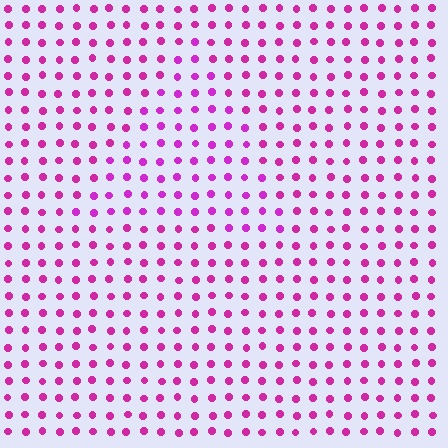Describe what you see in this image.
The image is filled with small magenta elements in a uniform arrangement. A triangle-shaped region is visible where the elements are tinted to a slightly different hue, forming a subtle color boundary.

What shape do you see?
I see a triangle.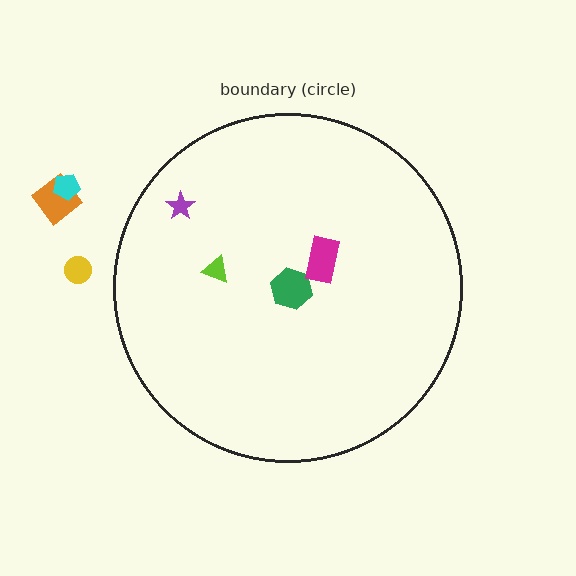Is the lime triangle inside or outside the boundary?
Inside.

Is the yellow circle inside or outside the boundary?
Outside.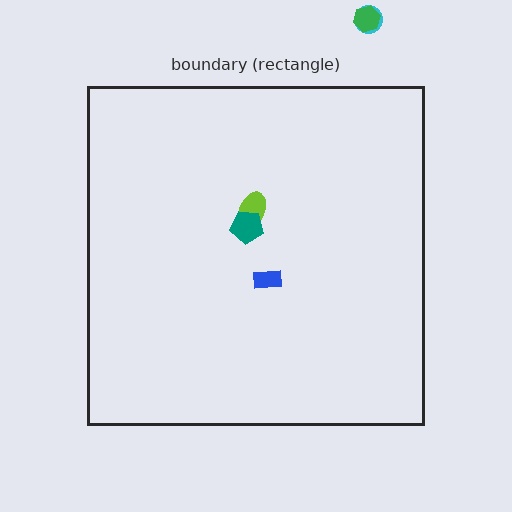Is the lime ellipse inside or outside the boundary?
Inside.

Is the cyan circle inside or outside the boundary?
Outside.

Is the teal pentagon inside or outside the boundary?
Inside.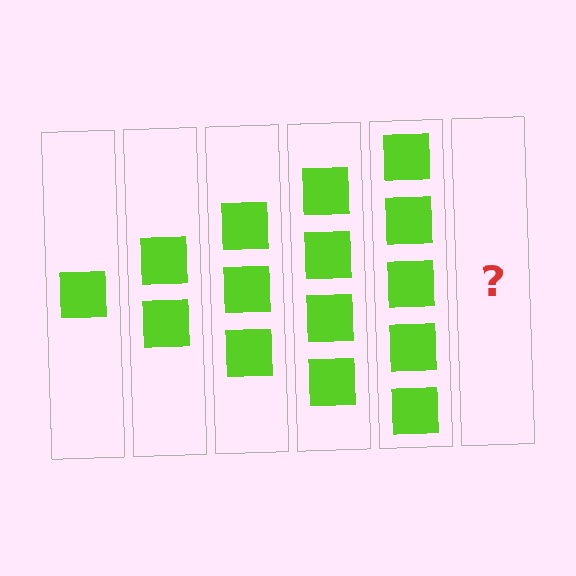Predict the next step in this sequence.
The next step is 6 squares.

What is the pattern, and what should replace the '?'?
The pattern is that each step adds one more square. The '?' should be 6 squares.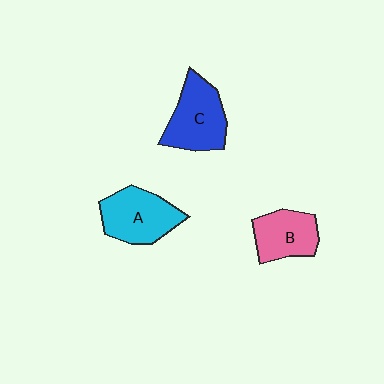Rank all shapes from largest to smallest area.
From largest to smallest: C (blue), A (cyan), B (pink).